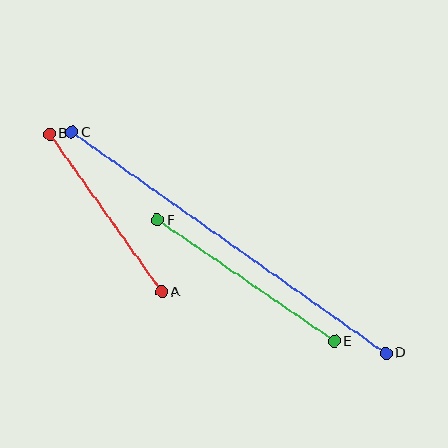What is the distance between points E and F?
The distance is approximately 214 pixels.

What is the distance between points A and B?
The distance is approximately 193 pixels.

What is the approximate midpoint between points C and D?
The midpoint is at approximately (229, 243) pixels.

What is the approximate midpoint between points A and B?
The midpoint is at approximately (105, 213) pixels.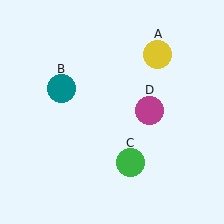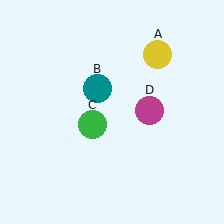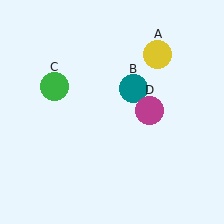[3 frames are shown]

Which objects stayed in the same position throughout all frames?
Yellow circle (object A) and magenta circle (object D) remained stationary.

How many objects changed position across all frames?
2 objects changed position: teal circle (object B), green circle (object C).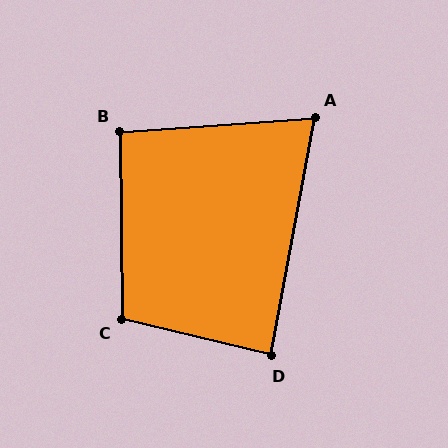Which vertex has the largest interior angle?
C, at approximately 104 degrees.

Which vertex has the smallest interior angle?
A, at approximately 76 degrees.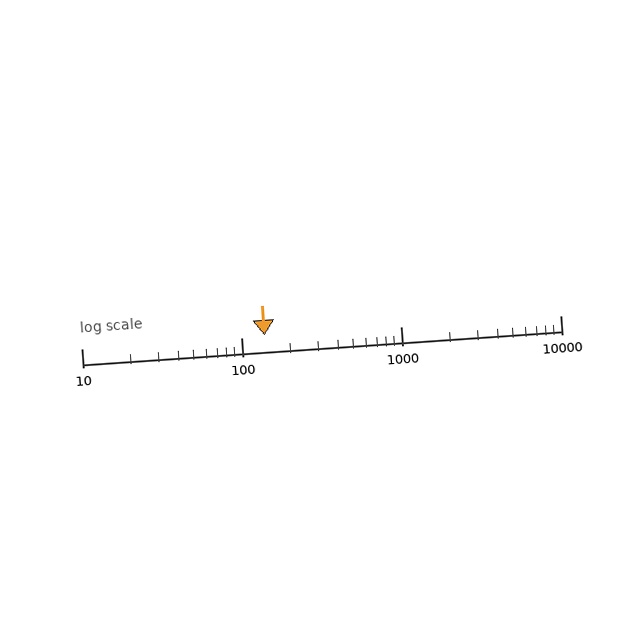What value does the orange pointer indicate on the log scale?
The pointer indicates approximately 140.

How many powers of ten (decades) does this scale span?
The scale spans 3 decades, from 10 to 10000.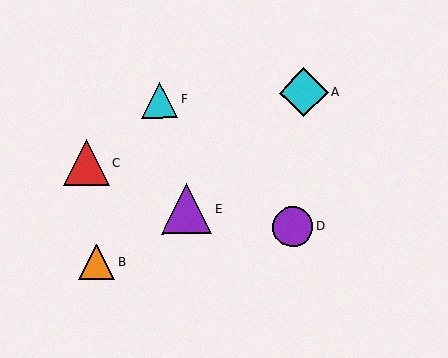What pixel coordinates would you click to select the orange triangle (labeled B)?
Click at (96, 262) to select the orange triangle B.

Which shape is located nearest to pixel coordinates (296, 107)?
The cyan diamond (labeled A) at (304, 93) is nearest to that location.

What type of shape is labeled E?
Shape E is a purple triangle.